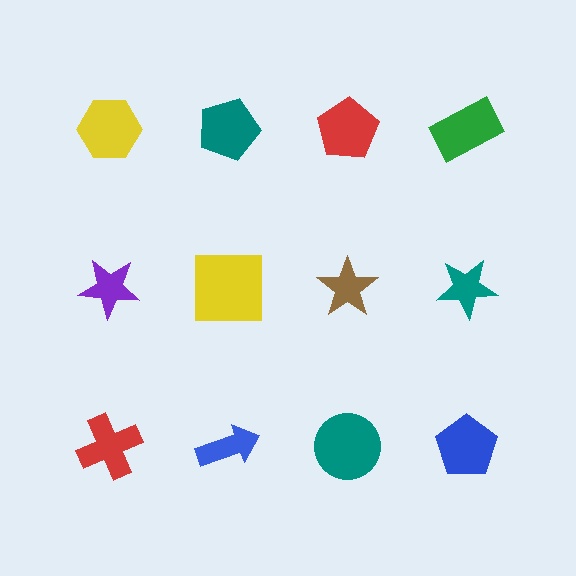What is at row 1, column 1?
A yellow hexagon.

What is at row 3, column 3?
A teal circle.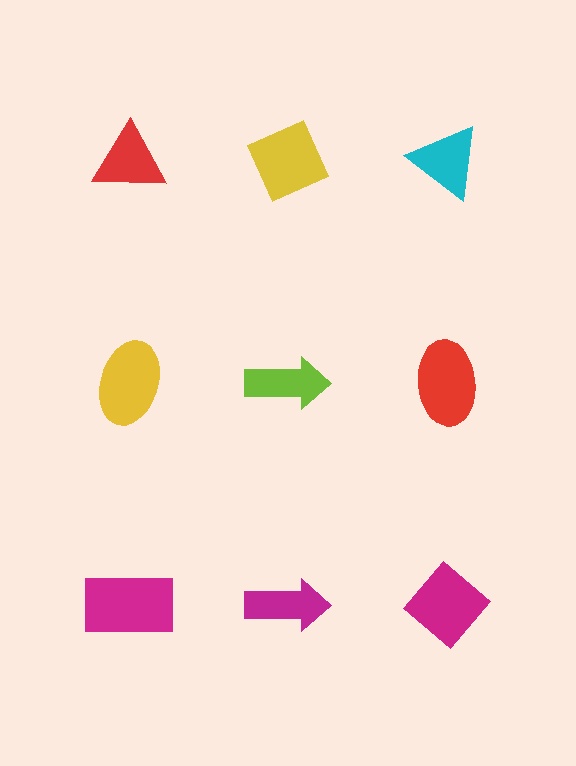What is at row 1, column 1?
A red triangle.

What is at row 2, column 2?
A lime arrow.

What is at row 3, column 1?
A magenta rectangle.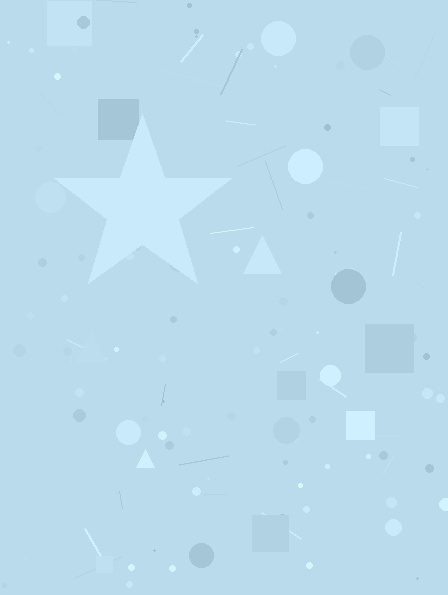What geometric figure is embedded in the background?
A star is embedded in the background.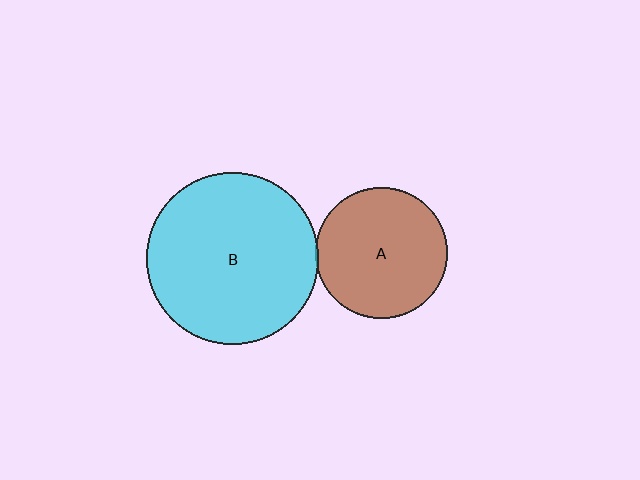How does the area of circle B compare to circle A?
Approximately 1.7 times.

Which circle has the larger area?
Circle B (cyan).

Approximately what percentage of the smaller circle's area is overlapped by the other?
Approximately 5%.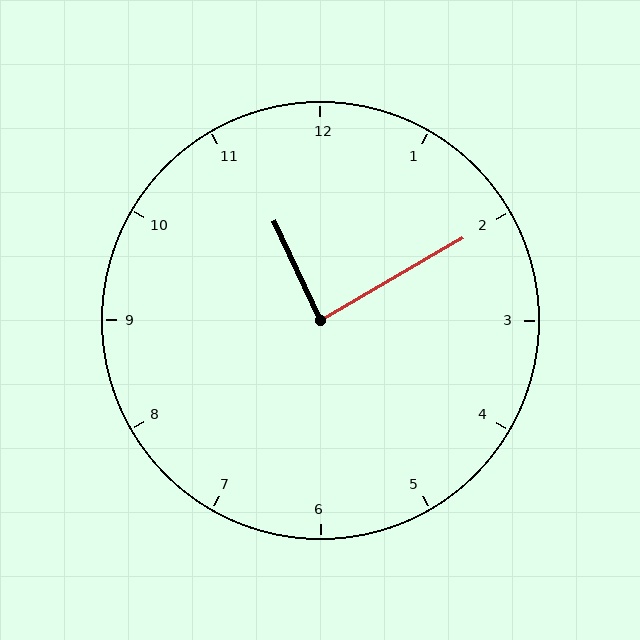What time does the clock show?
11:10.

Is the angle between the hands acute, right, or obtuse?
It is right.